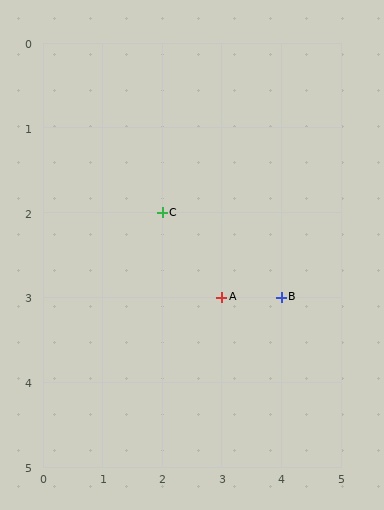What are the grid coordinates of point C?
Point C is at grid coordinates (2, 2).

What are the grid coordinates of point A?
Point A is at grid coordinates (3, 3).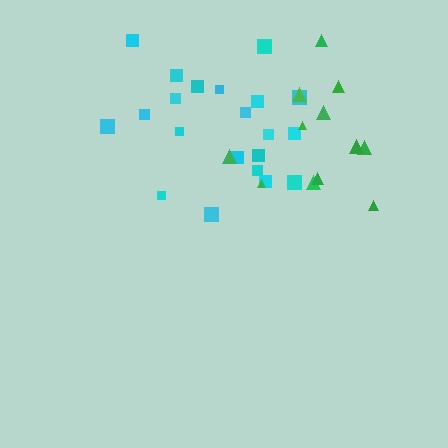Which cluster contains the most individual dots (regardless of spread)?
Cyan (21).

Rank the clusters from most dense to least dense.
cyan, green.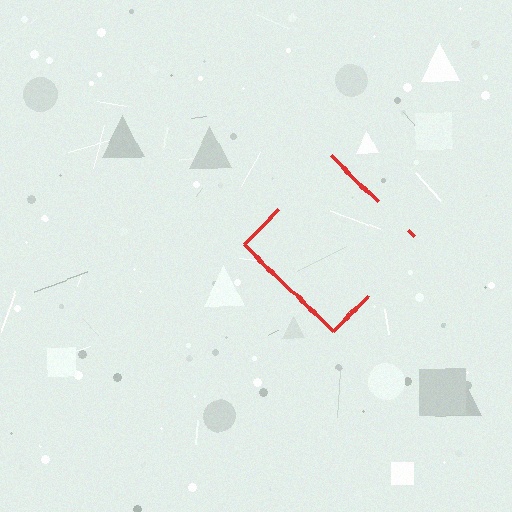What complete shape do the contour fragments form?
The contour fragments form a diamond.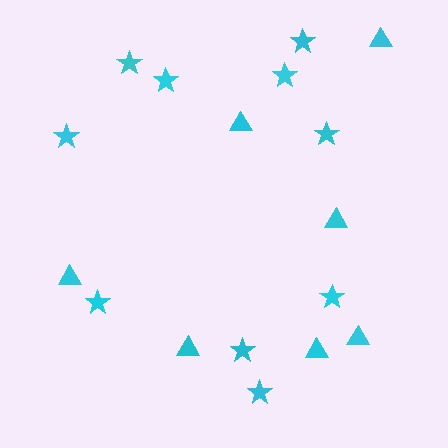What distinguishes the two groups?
There are 2 groups: one group of triangles (7) and one group of stars (10).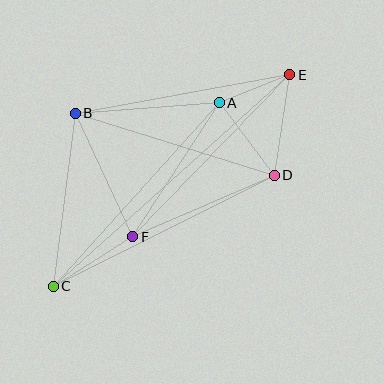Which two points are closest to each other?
Points A and E are closest to each other.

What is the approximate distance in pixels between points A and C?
The distance between A and C is approximately 248 pixels.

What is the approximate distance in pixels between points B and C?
The distance between B and C is approximately 174 pixels.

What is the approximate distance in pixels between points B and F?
The distance between B and F is approximately 136 pixels.